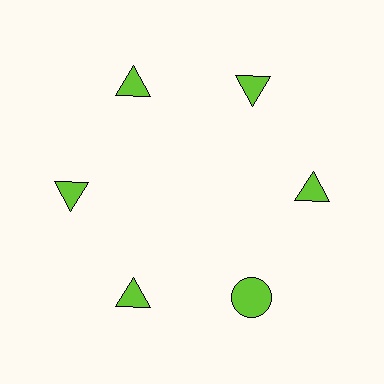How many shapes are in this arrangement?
There are 6 shapes arranged in a ring pattern.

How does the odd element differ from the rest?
It has a different shape: circle instead of triangle.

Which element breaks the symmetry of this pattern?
The lime circle at roughly the 5 o'clock position breaks the symmetry. All other shapes are lime triangles.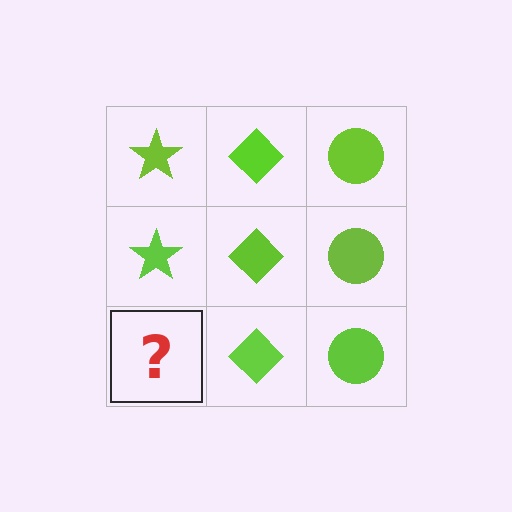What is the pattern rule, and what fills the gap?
The rule is that each column has a consistent shape. The gap should be filled with a lime star.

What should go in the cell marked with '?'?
The missing cell should contain a lime star.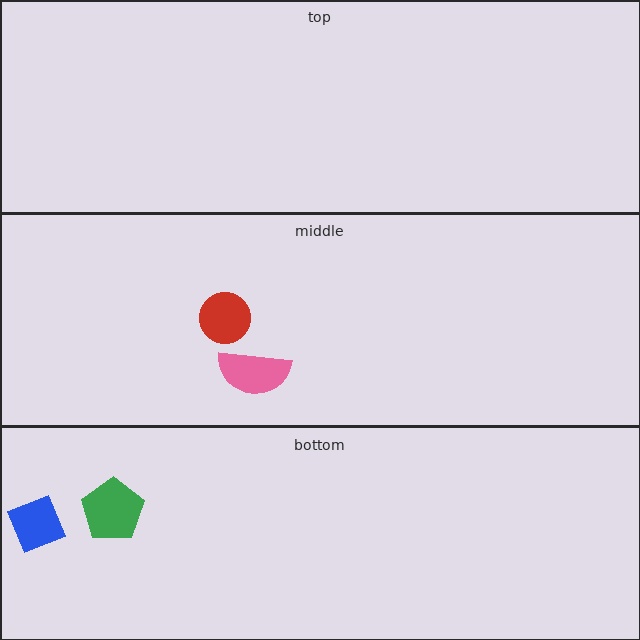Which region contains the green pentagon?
The bottom region.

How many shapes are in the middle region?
2.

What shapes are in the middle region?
The pink semicircle, the red circle.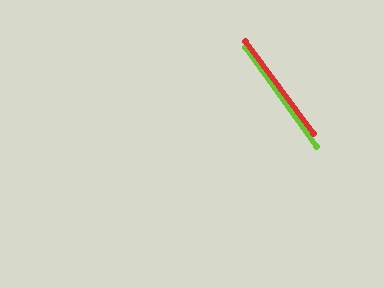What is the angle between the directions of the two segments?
Approximately 1 degree.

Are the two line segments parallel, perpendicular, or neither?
Parallel — their directions differ by only 0.9°.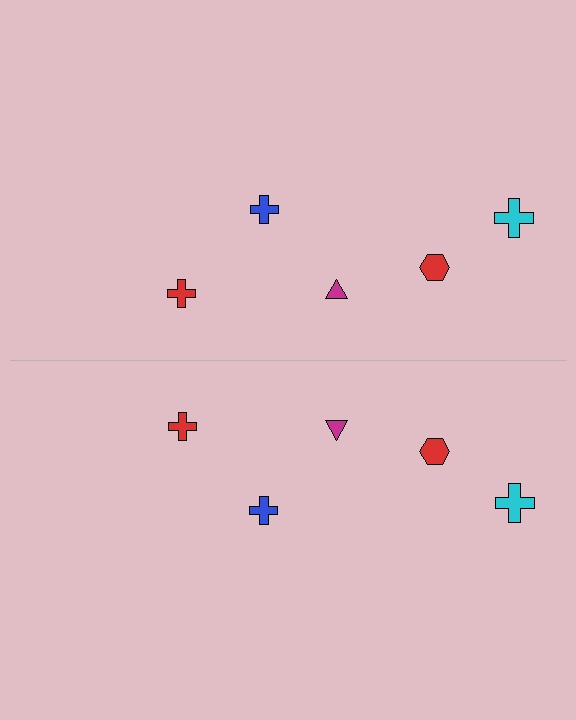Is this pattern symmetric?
Yes, this pattern has bilateral (reflection) symmetry.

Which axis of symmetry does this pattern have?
The pattern has a horizontal axis of symmetry running through the center of the image.